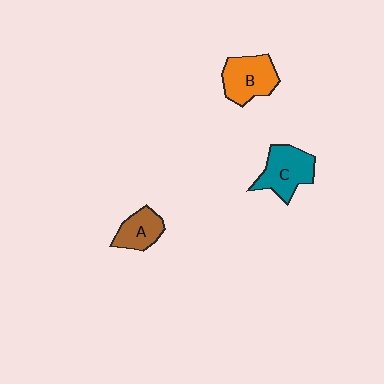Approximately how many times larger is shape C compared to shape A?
Approximately 1.5 times.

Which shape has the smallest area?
Shape A (brown).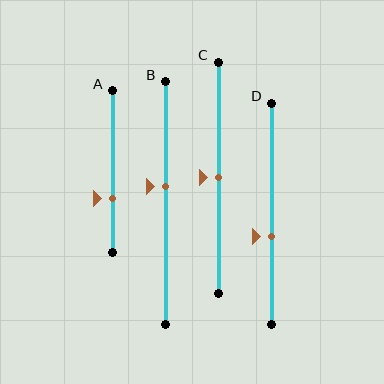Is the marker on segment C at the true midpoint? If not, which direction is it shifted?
Yes, the marker on segment C is at the true midpoint.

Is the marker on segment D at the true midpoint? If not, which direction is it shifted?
No, the marker on segment D is shifted downward by about 11% of the segment length.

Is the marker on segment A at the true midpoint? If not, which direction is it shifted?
No, the marker on segment A is shifted downward by about 17% of the segment length.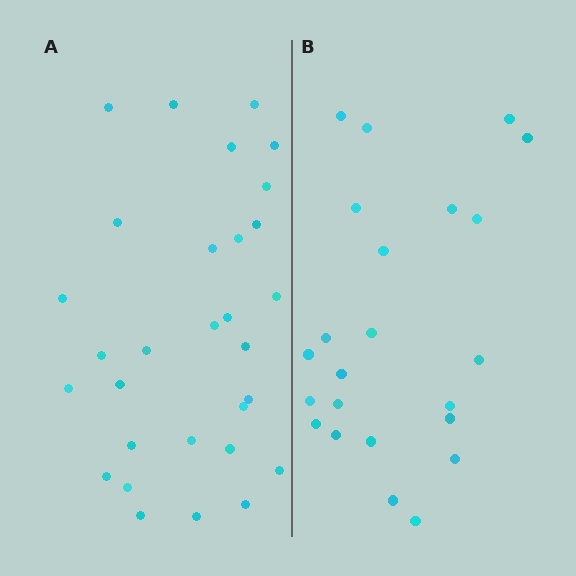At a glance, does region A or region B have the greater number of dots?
Region A (the left region) has more dots.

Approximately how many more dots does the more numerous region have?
Region A has roughly 8 or so more dots than region B.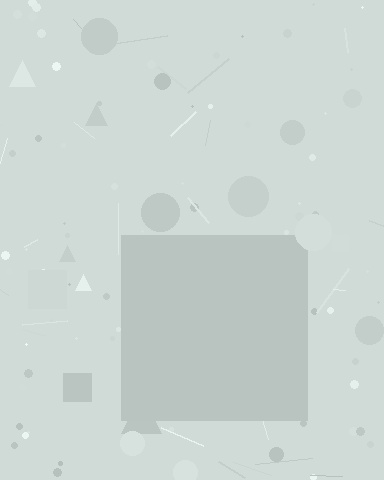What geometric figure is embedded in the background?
A square is embedded in the background.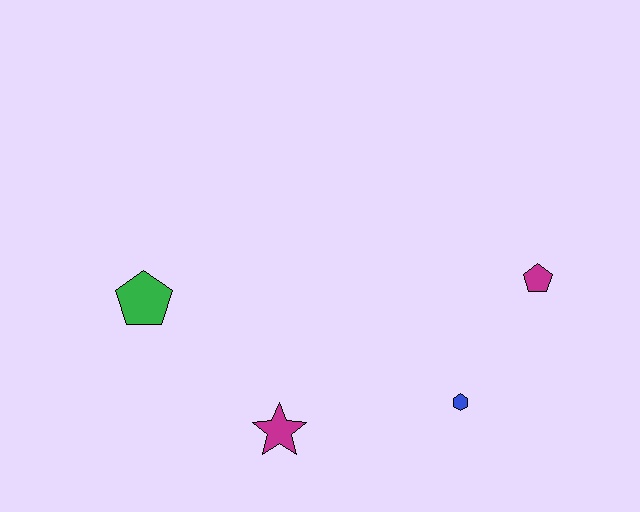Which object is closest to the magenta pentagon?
The blue hexagon is closest to the magenta pentagon.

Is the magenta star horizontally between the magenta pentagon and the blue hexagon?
No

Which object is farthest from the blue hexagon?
The green pentagon is farthest from the blue hexagon.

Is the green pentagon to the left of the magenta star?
Yes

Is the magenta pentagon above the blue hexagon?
Yes